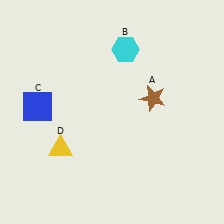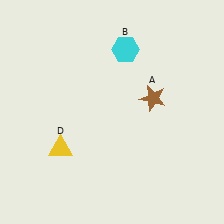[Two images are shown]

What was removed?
The blue square (C) was removed in Image 2.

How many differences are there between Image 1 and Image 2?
There is 1 difference between the two images.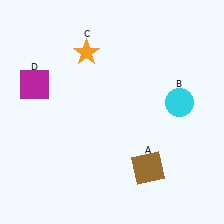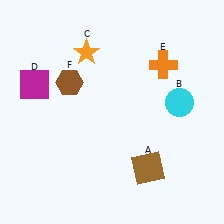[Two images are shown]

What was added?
An orange cross (E), a brown hexagon (F) were added in Image 2.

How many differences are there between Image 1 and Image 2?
There are 2 differences between the two images.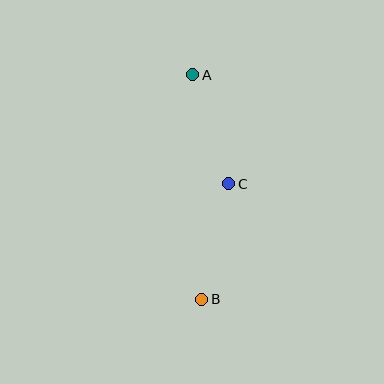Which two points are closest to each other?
Points A and C are closest to each other.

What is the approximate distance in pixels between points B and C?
The distance between B and C is approximately 119 pixels.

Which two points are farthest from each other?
Points A and B are farthest from each other.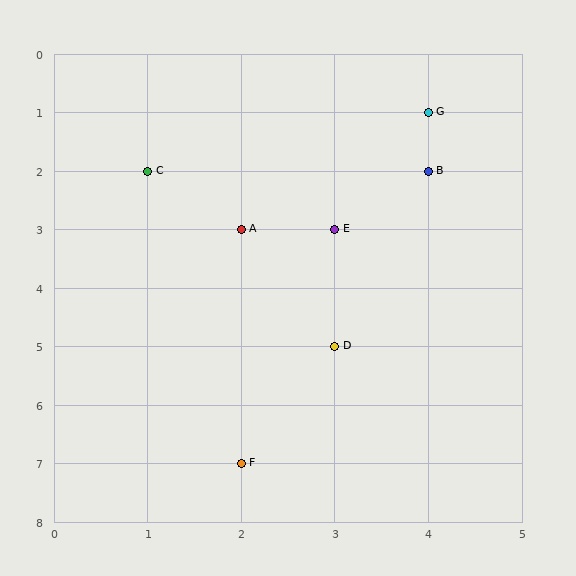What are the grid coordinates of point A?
Point A is at grid coordinates (2, 3).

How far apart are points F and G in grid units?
Points F and G are 2 columns and 6 rows apart (about 6.3 grid units diagonally).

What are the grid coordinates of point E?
Point E is at grid coordinates (3, 3).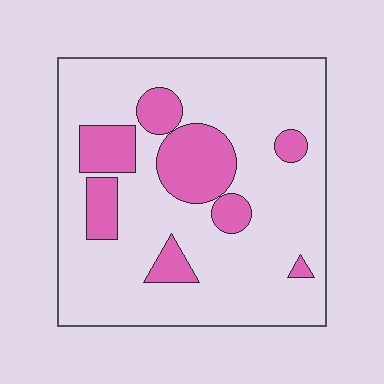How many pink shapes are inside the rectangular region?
8.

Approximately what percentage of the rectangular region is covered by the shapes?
Approximately 20%.